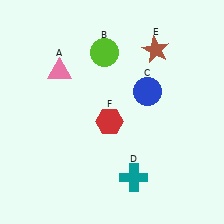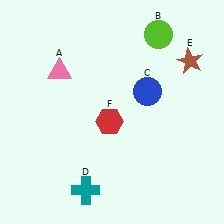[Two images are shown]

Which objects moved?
The objects that moved are: the lime circle (B), the teal cross (D), the brown star (E).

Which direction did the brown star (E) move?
The brown star (E) moved right.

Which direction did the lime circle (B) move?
The lime circle (B) moved right.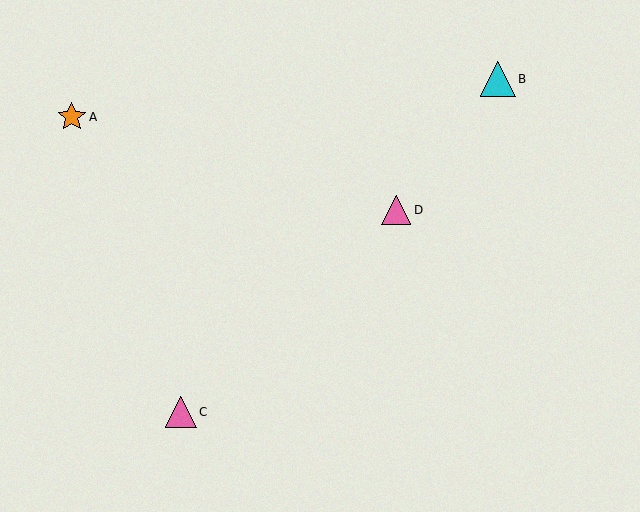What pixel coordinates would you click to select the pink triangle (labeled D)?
Click at (396, 210) to select the pink triangle D.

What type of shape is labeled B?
Shape B is a cyan triangle.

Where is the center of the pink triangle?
The center of the pink triangle is at (396, 210).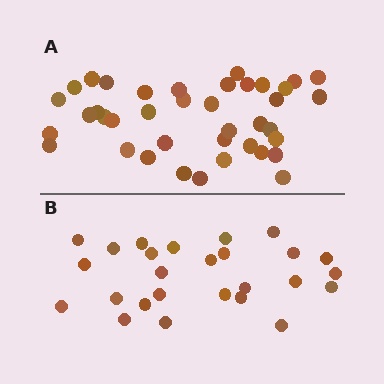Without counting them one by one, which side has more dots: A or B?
Region A (the top region) has more dots.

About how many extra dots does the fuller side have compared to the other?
Region A has approximately 15 more dots than region B.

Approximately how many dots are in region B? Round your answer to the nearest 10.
About 30 dots. (The exact count is 26, which rounds to 30.)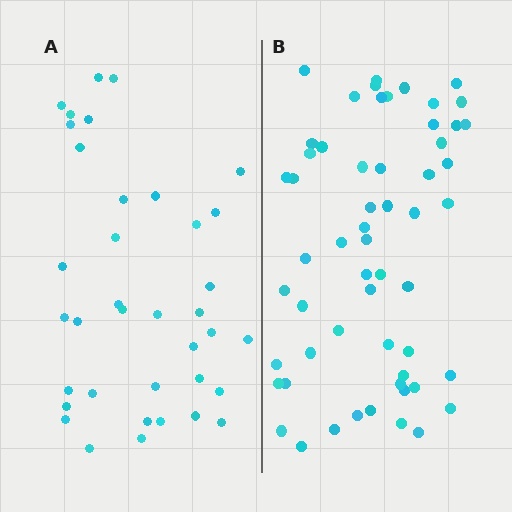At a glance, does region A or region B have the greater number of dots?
Region B (the right region) has more dots.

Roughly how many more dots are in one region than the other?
Region B has approximately 20 more dots than region A.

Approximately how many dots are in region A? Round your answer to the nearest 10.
About 40 dots. (The exact count is 37, which rounds to 40.)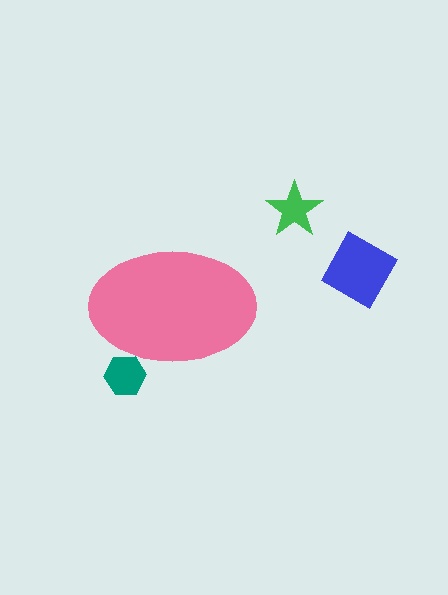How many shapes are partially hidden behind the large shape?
1 shape is partially hidden.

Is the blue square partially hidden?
No, the blue square is fully visible.